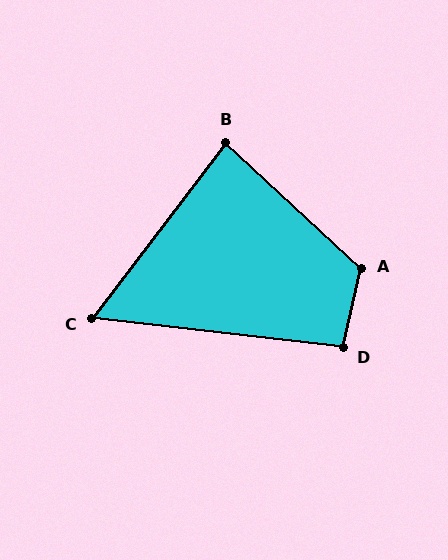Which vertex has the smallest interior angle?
C, at approximately 59 degrees.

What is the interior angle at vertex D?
Approximately 96 degrees (obtuse).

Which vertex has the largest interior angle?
A, at approximately 121 degrees.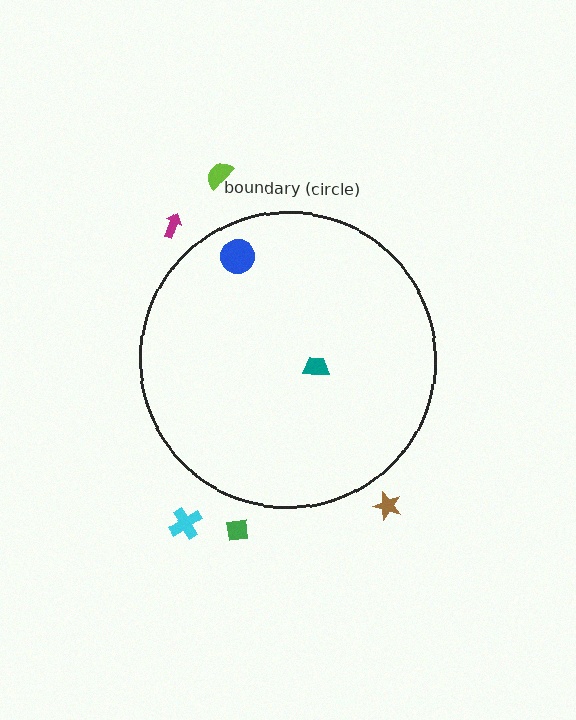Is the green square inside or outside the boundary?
Outside.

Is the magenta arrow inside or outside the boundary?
Outside.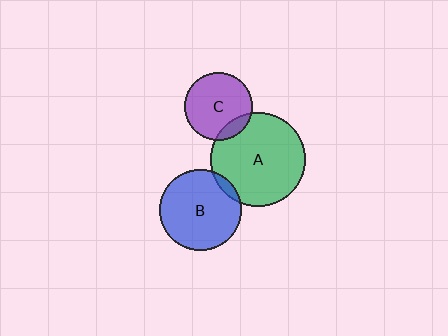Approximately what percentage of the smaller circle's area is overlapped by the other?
Approximately 5%.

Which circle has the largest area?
Circle A (green).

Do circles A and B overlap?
Yes.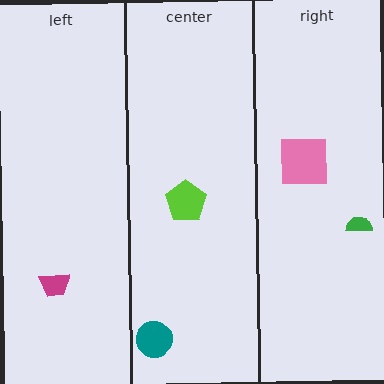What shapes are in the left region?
The magenta trapezoid.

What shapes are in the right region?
The pink square, the green semicircle.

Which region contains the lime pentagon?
The center region.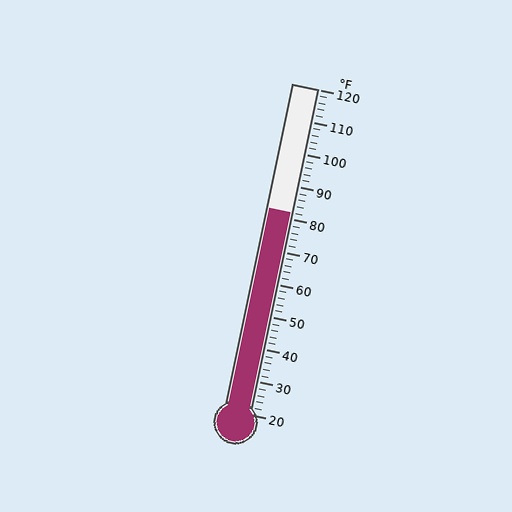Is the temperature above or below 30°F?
The temperature is above 30°F.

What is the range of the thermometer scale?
The thermometer scale ranges from 20°F to 120°F.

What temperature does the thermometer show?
The thermometer shows approximately 82°F.